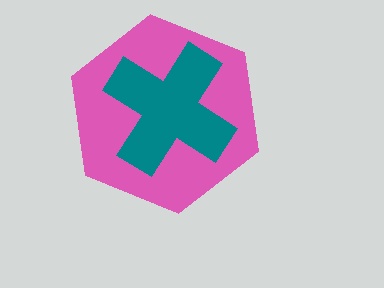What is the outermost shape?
The pink hexagon.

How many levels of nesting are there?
2.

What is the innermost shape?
The teal cross.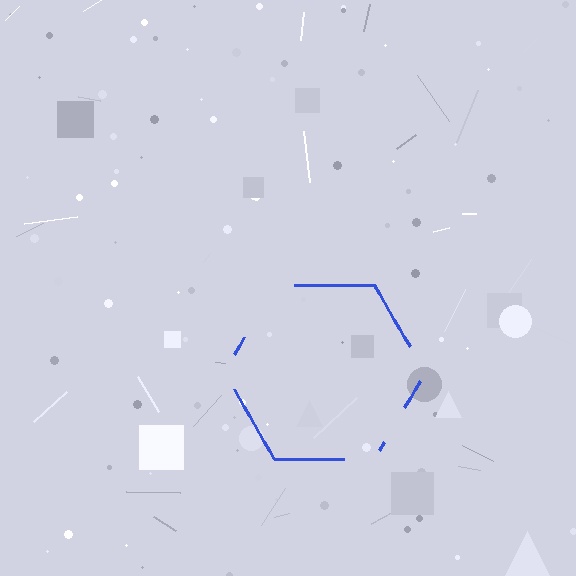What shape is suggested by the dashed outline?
The dashed outline suggests a hexagon.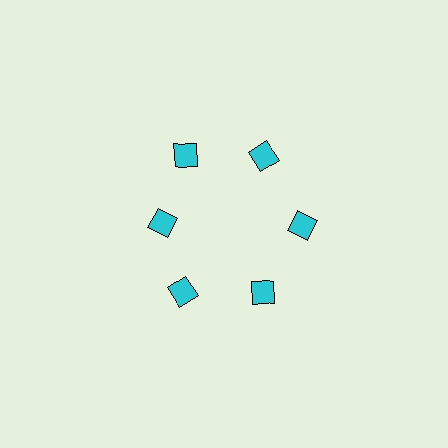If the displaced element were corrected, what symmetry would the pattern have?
It would have 6-fold rotational symmetry — the pattern would map onto itself every 60 degrees.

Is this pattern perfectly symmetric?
No. The 6 cyan squares are arranged in a ring, but one element near the 9 o'clock position is pulled inward toward the center, breaking the 6-fold rotational symmetry.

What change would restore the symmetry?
The symmetry would be restored by moving it outward, back onto the ring so that all 6 squares sit at equal angles and equal distance from the center.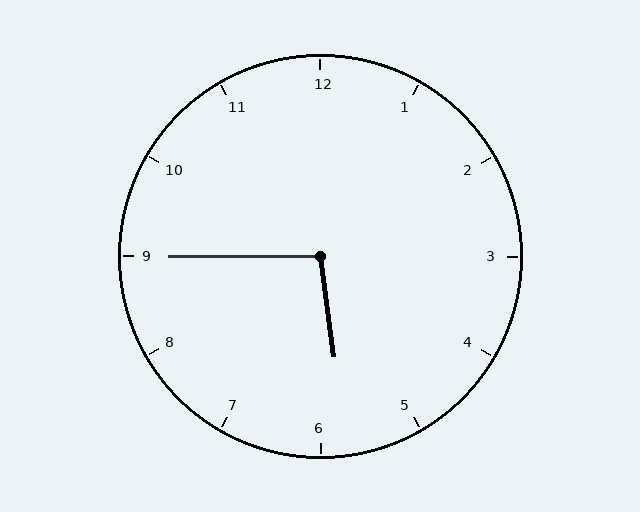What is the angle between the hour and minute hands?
Approximately 98 degrees.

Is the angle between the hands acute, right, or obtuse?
It is obtuse.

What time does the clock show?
5:45.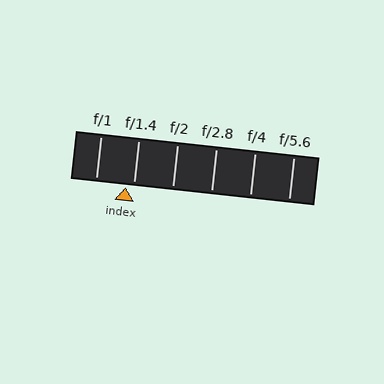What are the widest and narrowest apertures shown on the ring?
The widest aperture shown is f/1 and the narrowest is f/5.6.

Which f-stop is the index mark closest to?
The index mark is closest to f/1.4.